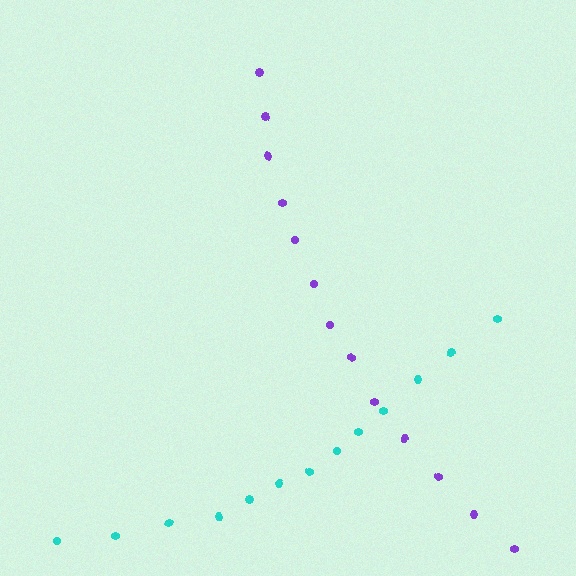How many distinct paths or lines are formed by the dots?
There are 2 distinct paths.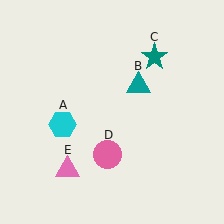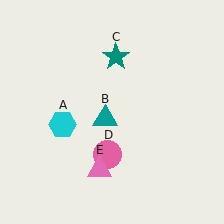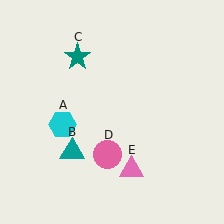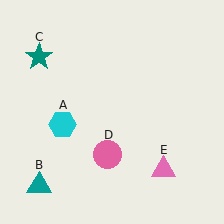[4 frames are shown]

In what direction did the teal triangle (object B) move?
The teal triangle (object B) moved down and to the left.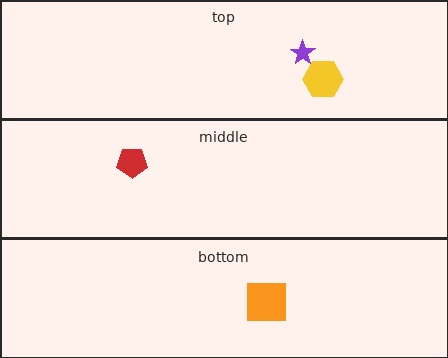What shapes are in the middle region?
The red pentagon.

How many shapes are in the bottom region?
1.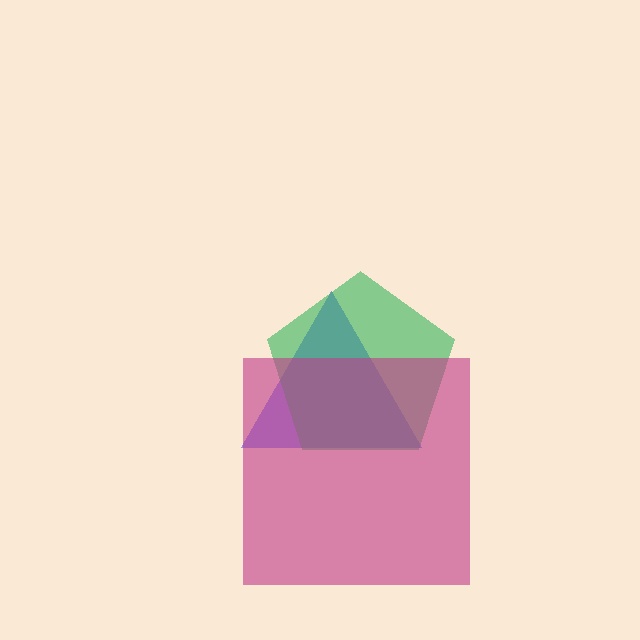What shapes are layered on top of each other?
The layered shapes are: a blue triangle, a green pentagon, a magenta square.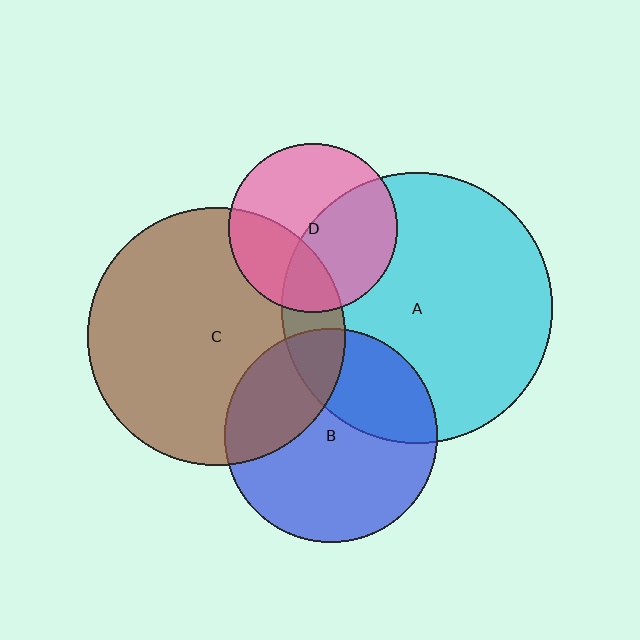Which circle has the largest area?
Circle A (cyan).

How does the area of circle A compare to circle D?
Approximately 2.6 times.